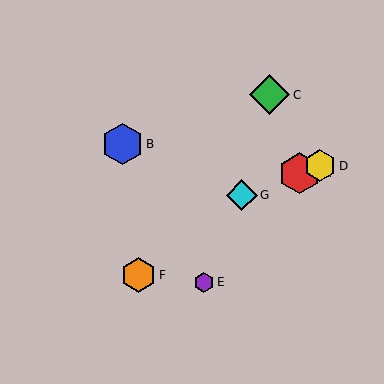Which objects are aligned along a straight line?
Objects A, D, G are aligned along a straight line.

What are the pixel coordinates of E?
Object E is at (204, 282).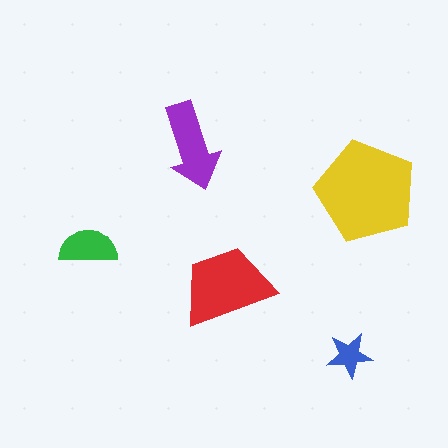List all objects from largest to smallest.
The yellow pentagon, the red trapezoid, the purple arrow, the green semicircle, the blue star.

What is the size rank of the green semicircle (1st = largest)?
4th.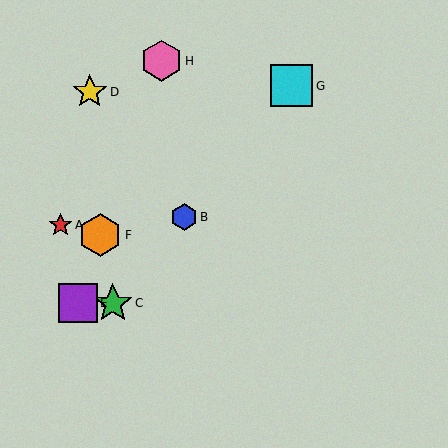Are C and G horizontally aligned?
No, C is at y≈303 and G is at y≈86.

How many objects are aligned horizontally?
2 objects (C, E) are aligned horizontally.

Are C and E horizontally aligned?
Yes, both are at y≈303.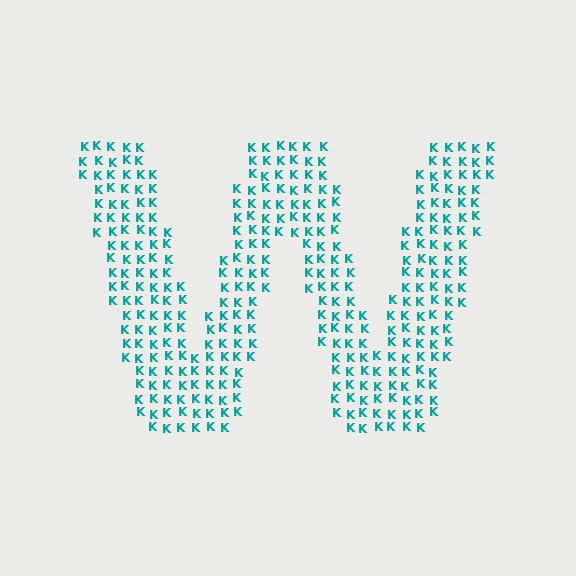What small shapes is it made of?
It is made of small letter K's.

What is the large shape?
The large shape is the letter W.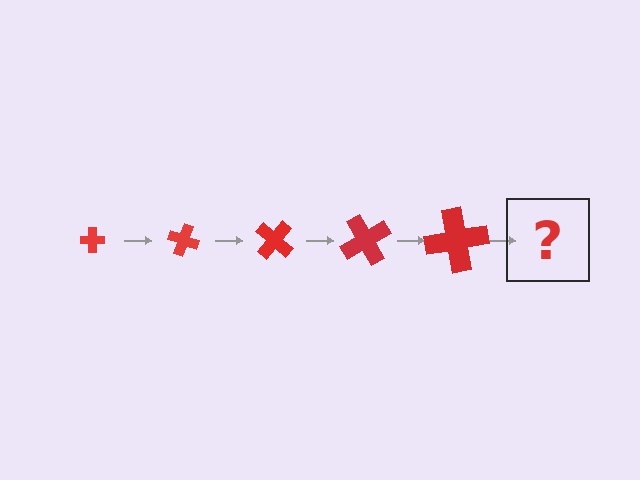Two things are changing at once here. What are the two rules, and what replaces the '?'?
The two rules are that the cross grows larger each step and it rotates 20 degrees each step. The '?' should be a cross, larger than the previous one and rotated 100 degrees from the start.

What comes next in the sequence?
The next element should be a cross, larger than the previous one and rotated 100 degrees from the start.